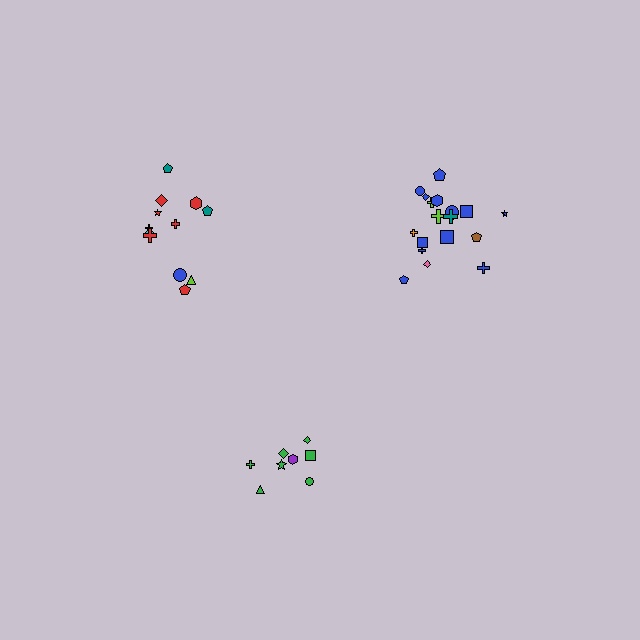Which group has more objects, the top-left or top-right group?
The top-right group.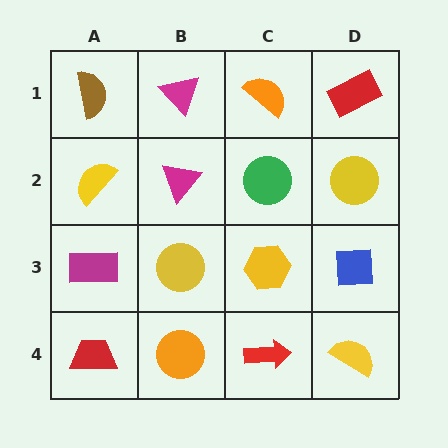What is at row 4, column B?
An orange circle.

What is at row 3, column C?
A yellow hexagon.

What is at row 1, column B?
A magenta triangle.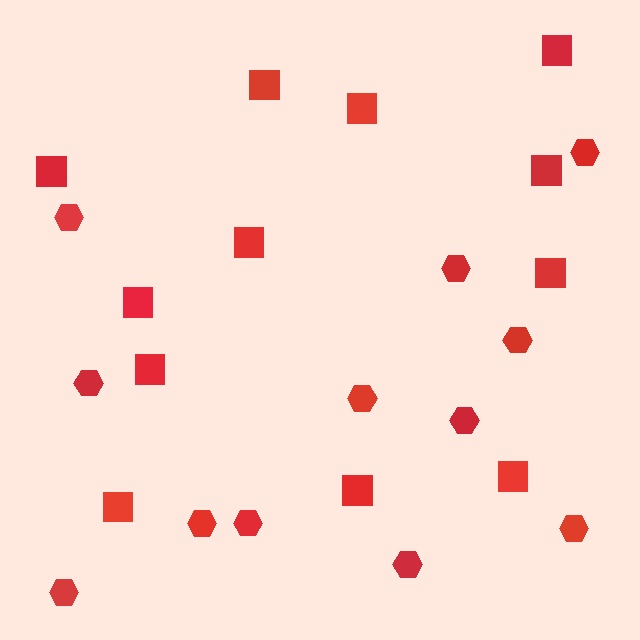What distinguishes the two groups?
There are 2 groups: one group of squares (12) and one group of hexagons (12).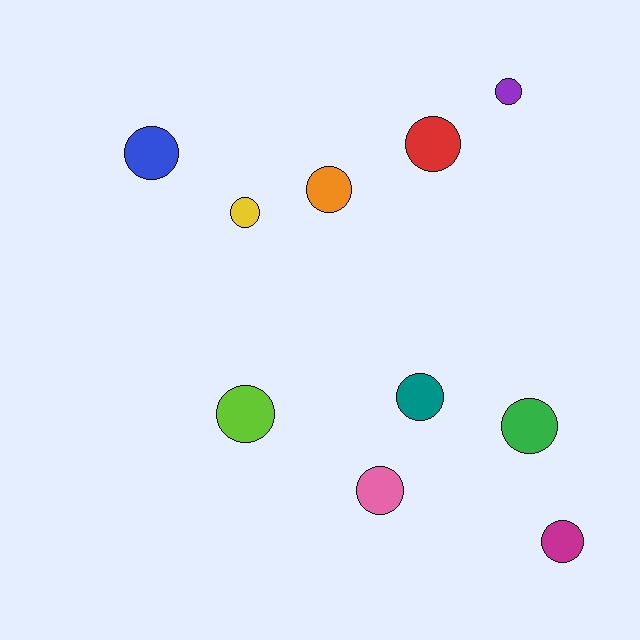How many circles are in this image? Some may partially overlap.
There are 10 circles.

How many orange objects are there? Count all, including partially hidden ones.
There is 1 orange object.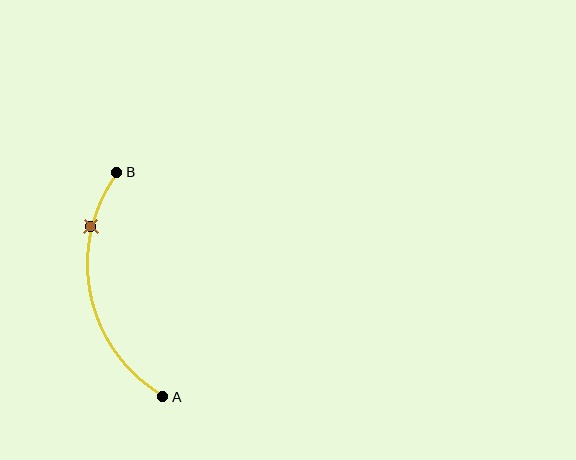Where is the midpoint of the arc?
The arc midpoint is the point on the curve farthest from the straight line joining A and B. It sits to the left of that line.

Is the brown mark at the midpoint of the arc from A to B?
No. The brown mark lies on the arc but is closer to endpoint B. The arc midpoint would be at the point on the curve equidistant along the arc from both A and B.